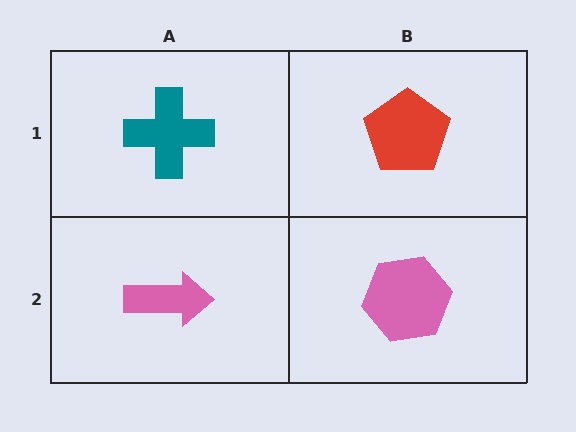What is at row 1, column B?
A red pentagon.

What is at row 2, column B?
A pink hexagon.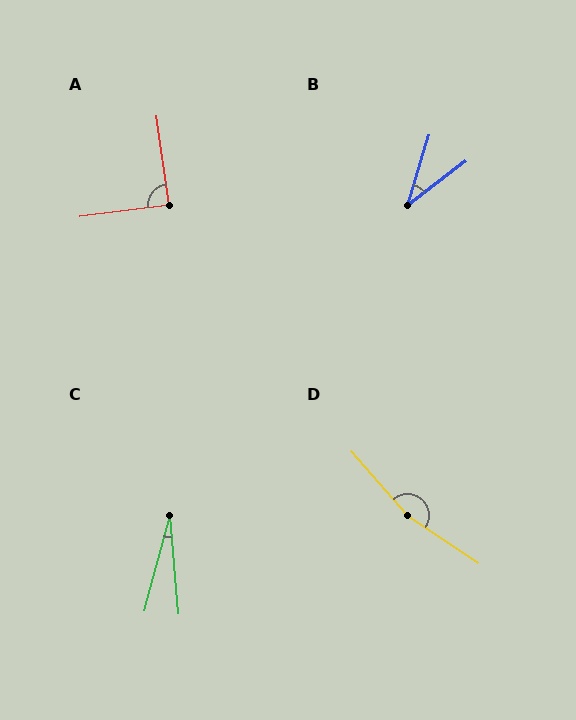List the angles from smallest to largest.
C (20°), B (36°), A (90°), D (165°).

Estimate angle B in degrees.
Approximately 36 degrees.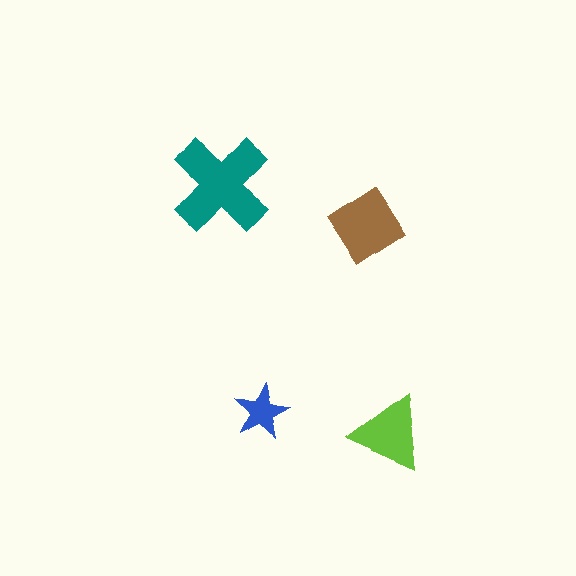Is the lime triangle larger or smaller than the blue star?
Larger.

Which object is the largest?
The teal cross.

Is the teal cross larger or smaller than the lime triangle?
Larger.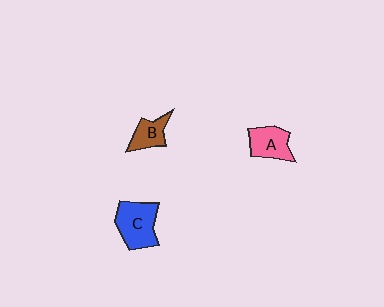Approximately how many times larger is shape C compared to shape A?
Approximately 1.3 times.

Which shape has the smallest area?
Shape B (brown).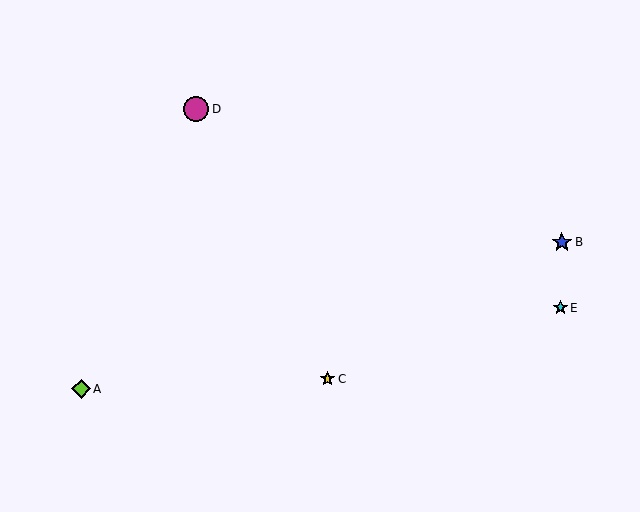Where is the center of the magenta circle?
The center of the magenta circle is at (196, 109).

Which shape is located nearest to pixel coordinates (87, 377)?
The lime diamond (labeled A) at (81, 389) is nearest to that location.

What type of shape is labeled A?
Shape A is a lime diamond.